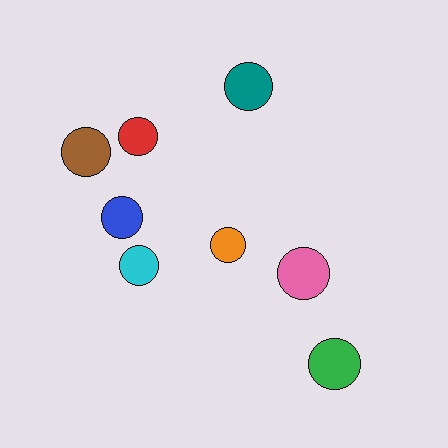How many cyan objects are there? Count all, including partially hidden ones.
There is 1 cyan object.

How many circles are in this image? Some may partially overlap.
There are 8 circles.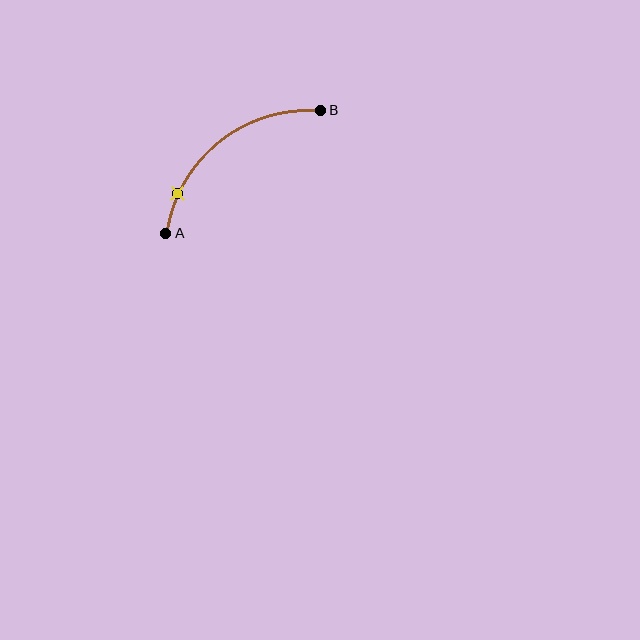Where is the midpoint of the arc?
The arc midpoint is the point on the curve farthest from the straight line joining A and B. It sits above and to the left of that line.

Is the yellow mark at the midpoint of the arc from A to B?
No. The yellow mark lies on the arc but is closer to endpoint A. The arc midpoint would be at the point on the curve equidistant along the arc from both A and B.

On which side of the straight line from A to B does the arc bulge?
The arc bulges above and to the left of the straight line connecting A and B.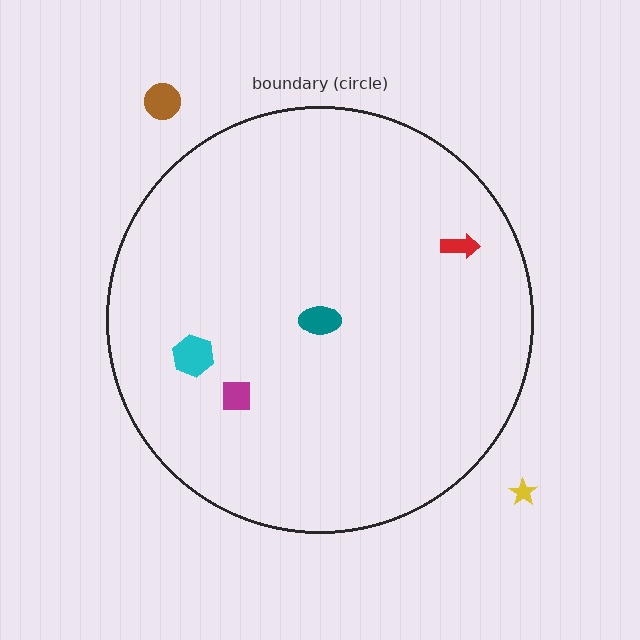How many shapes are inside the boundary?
4 inside, 2 outside.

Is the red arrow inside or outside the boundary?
Inside.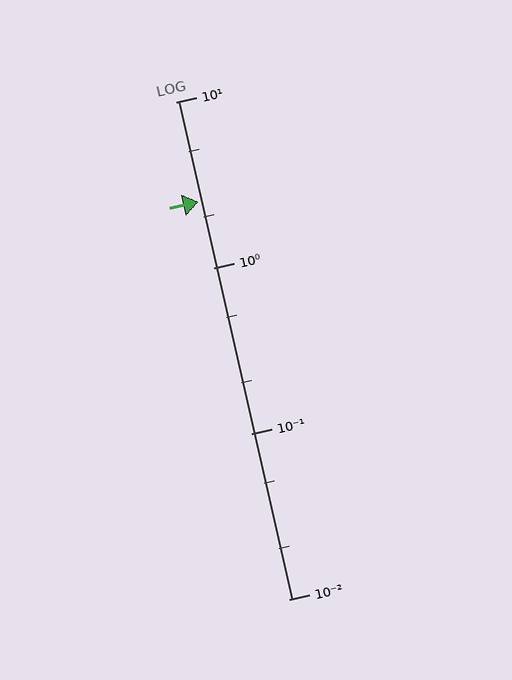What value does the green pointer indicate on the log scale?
The pointer indicates approximately 2.5.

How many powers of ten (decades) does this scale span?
The scale spans 3 decades, from 0.01 to 10.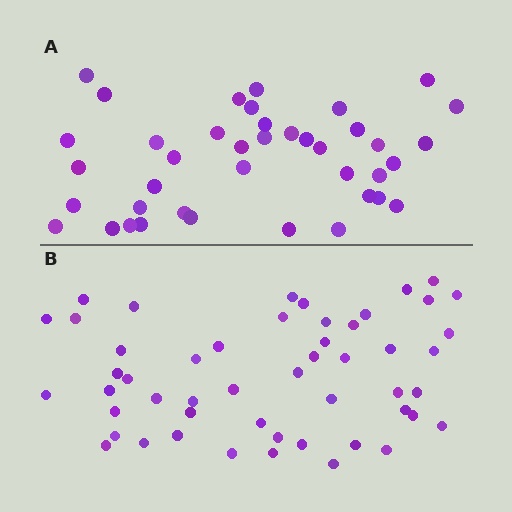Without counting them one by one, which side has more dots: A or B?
Region B (the bottom region) has more dots.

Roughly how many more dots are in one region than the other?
Region B has roughly 12 or so more dots than region A.